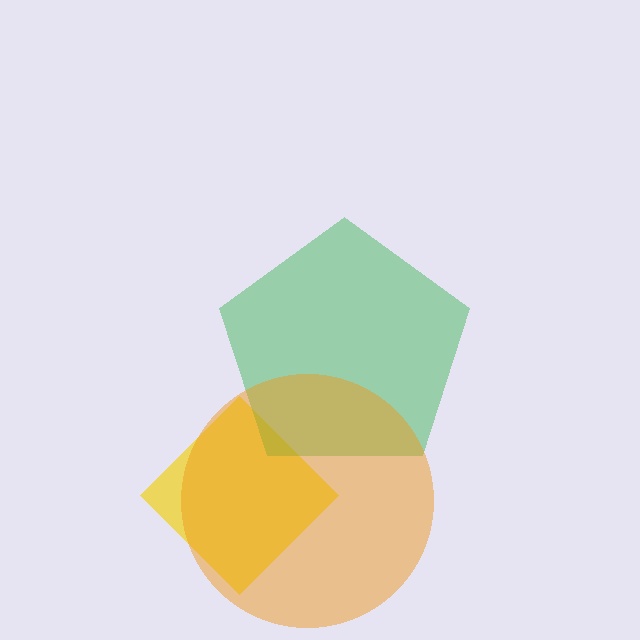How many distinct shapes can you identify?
There are 3 distinct shapes: a yellow diamond, a green pentagon, an orange circle.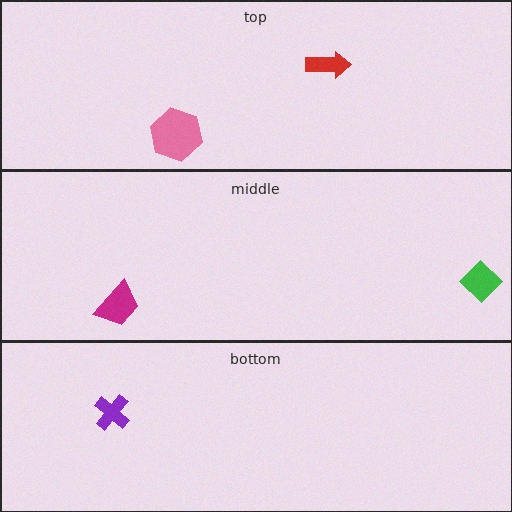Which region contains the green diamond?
The middle region.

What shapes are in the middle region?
The green diamond, the magenta trapezoid.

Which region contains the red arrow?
The top region.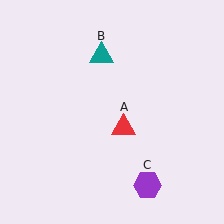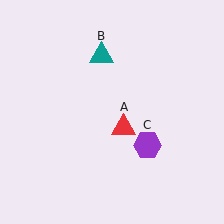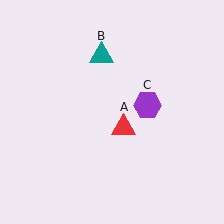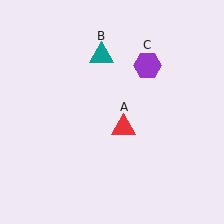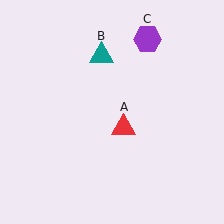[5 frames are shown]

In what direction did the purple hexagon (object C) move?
The purple hexagon (object C) moved up.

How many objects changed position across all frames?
1 object changed position: purple hexagon (object C).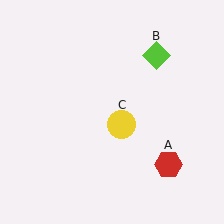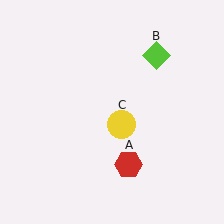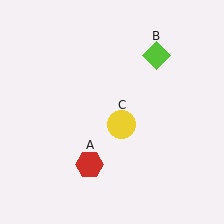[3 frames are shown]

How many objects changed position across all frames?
1 object changed position: red hexagon (object A).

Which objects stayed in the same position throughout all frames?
Lime diamond (object B) and yellow circle (object C) remained stationary.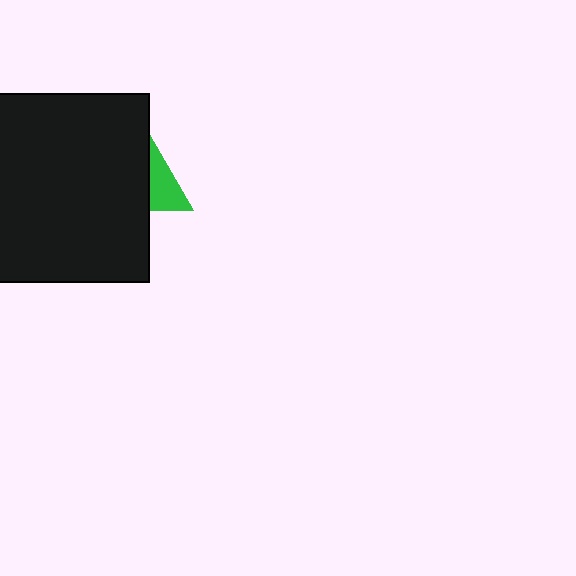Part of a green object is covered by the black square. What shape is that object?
It is a triangle.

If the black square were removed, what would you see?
You would see the complete green triangle.